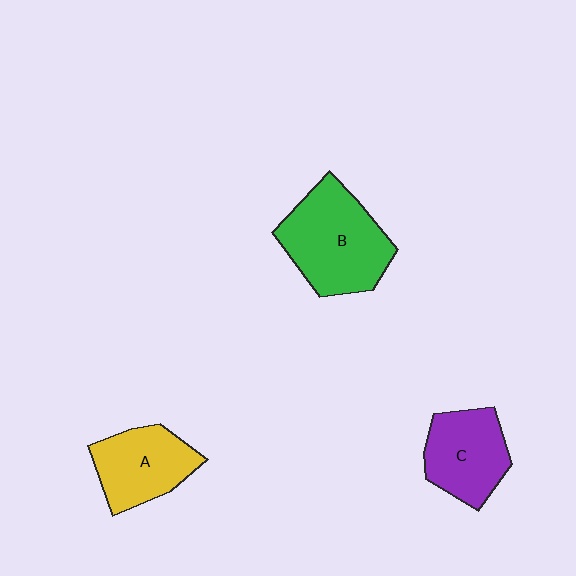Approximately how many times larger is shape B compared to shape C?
Approximately 1.4 times.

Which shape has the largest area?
Shape B (green).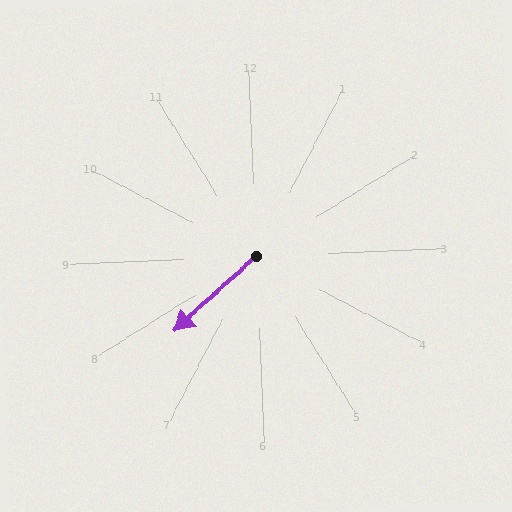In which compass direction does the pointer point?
Southwest.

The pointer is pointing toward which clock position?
Roughly 8 o'clock.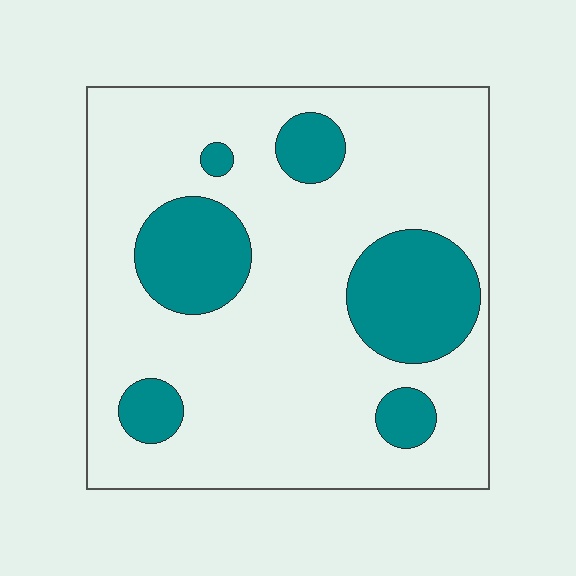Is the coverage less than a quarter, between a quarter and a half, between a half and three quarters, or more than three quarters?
Less than a quarter.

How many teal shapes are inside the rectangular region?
6.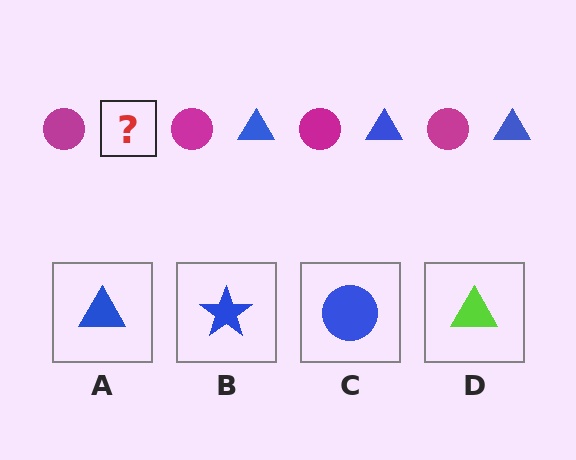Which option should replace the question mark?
Option A.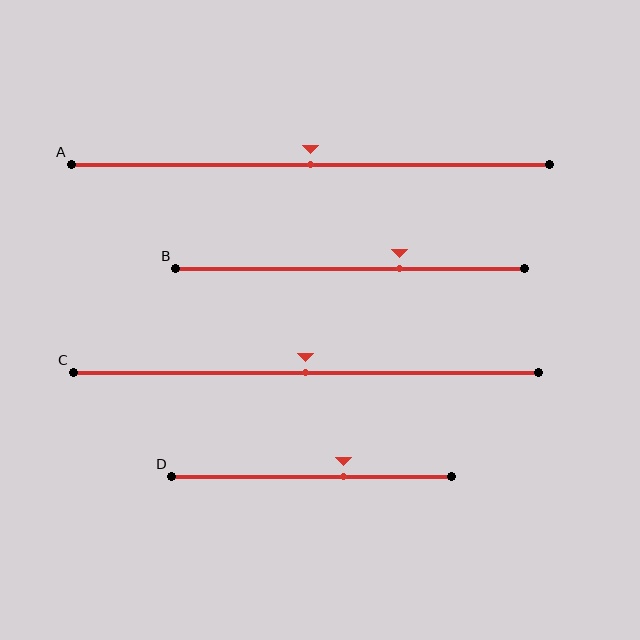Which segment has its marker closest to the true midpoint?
Segment A has its marker closest to the true midpoint.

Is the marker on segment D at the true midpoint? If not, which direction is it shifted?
No, the marker on segment D is shifted to the right by about 11% of the segment length.